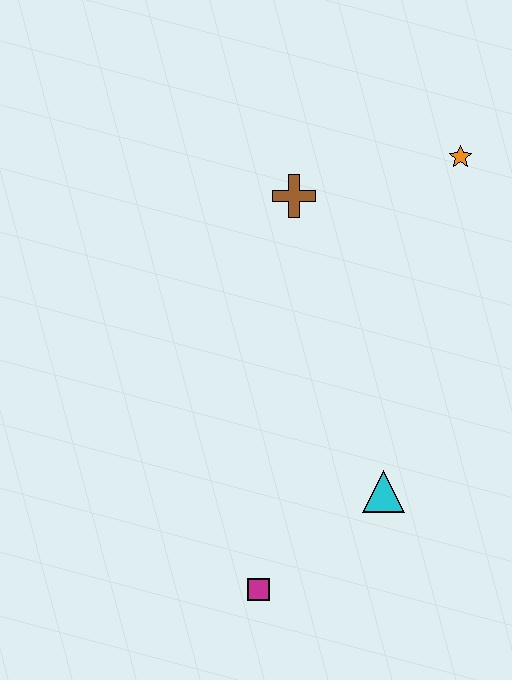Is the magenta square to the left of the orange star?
Yes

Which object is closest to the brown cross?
The orange star is closest to the brown cross.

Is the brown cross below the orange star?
Yes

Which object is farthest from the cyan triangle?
The orange star is farthest from the cyan triangle.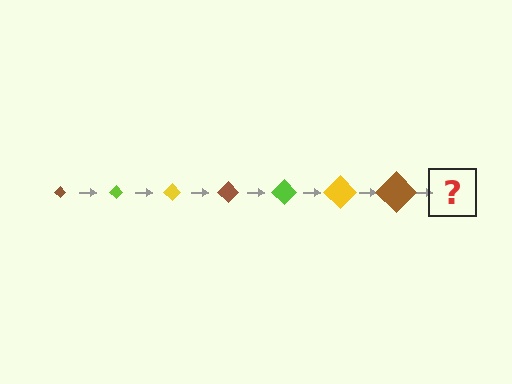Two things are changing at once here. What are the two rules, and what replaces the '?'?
The two rules are that the diamond grows larger each step and the color cycles through brown, lime, and yellow. The '?' should be a lime diamond, larger than the previous one.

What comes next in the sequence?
The next element should be a lime diamond, larger than the previous one.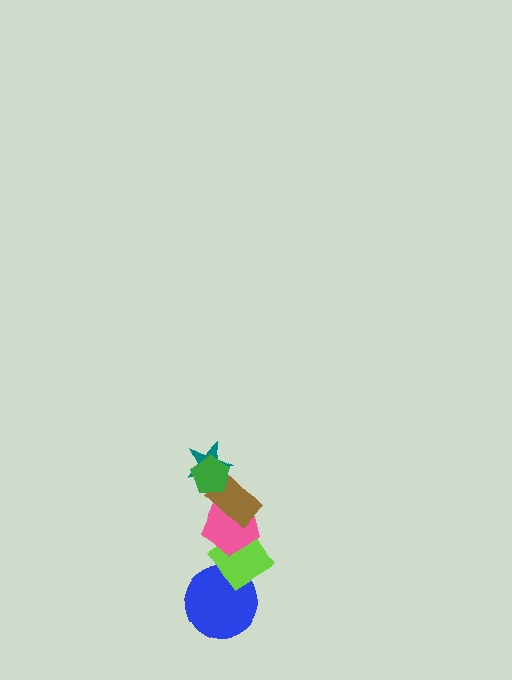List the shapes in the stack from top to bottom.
From top to bottom: the green pentagon, the teal star, the brown rectangle, the pink pentagon, the lime diamond, the blue circle.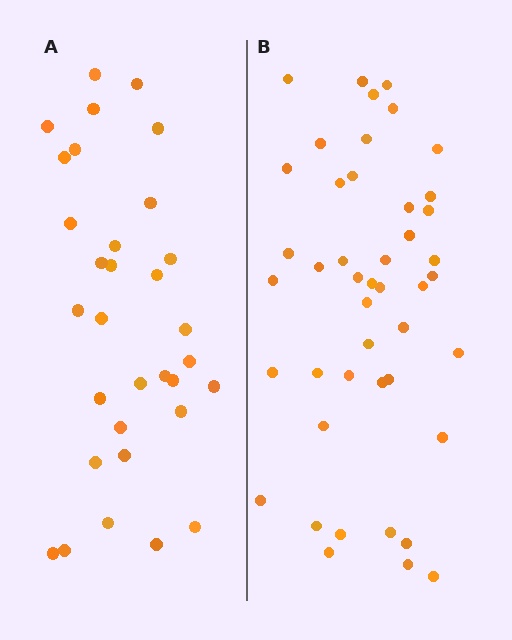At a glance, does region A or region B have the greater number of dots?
Region B (the right region) has more dots.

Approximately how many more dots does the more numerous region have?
Region B has approximately 15 more dots than region A.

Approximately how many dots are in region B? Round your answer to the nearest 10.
About 40 dots. (The exact count is 45, which rounds to 40.)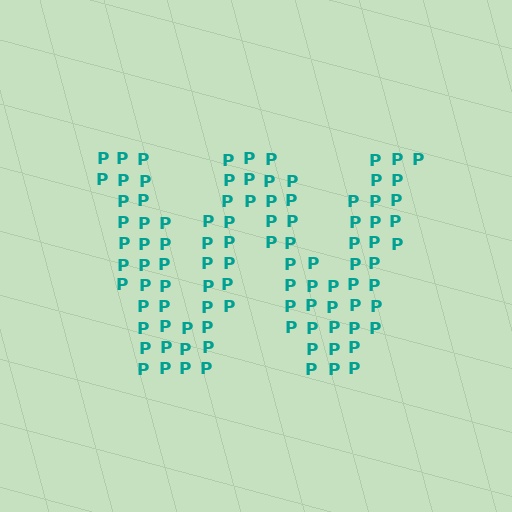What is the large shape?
The large shape is the letter W.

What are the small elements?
The small elements are letter P's.